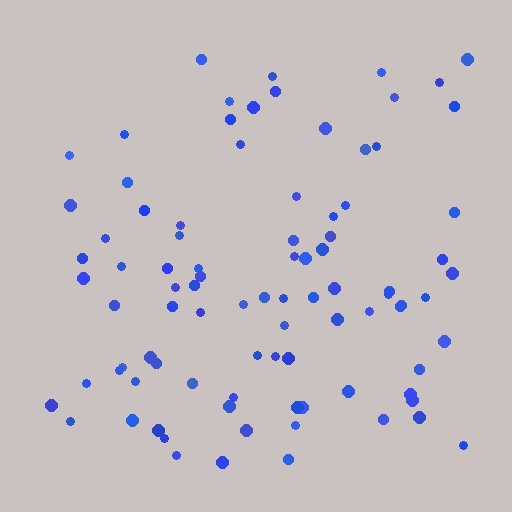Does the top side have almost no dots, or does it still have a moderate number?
Still a moderate number, just noticeably fewer than the bottom.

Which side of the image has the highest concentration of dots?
The bottom.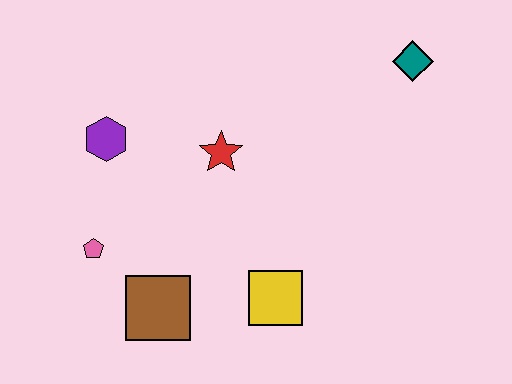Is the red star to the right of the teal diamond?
No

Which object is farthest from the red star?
The teal diamond is farthest from the red star.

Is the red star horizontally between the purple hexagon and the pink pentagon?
No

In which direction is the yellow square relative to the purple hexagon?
The yellow square is to the right of the purple hexagon.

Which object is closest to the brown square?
The pink pentagon is closest to the brown square.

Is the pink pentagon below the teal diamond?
Yes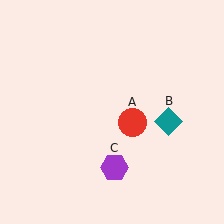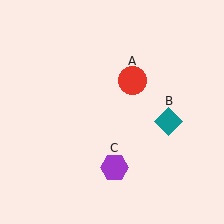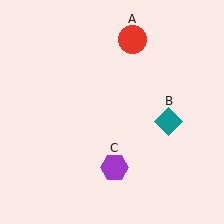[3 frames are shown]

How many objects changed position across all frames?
1 object changed position: red circle (object A).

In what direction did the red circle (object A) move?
The red circle (object A) moved up.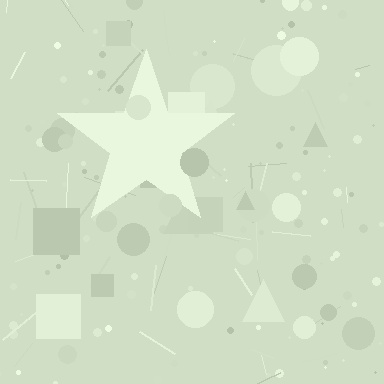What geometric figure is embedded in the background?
A star is embedded in the background.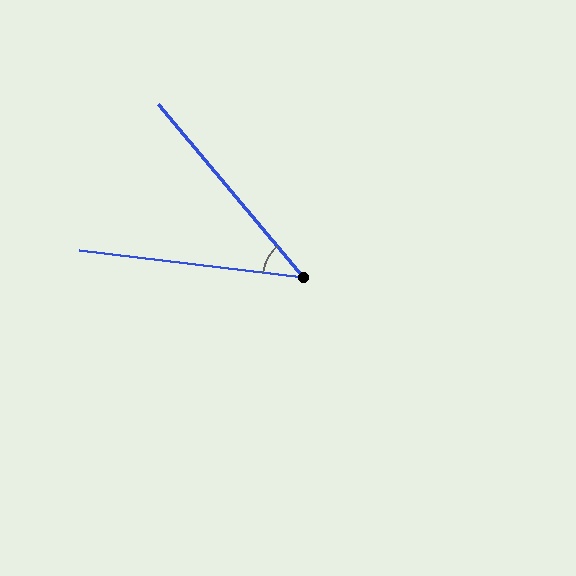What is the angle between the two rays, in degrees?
Approximately 43 degrees.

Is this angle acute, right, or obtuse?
It is acute.